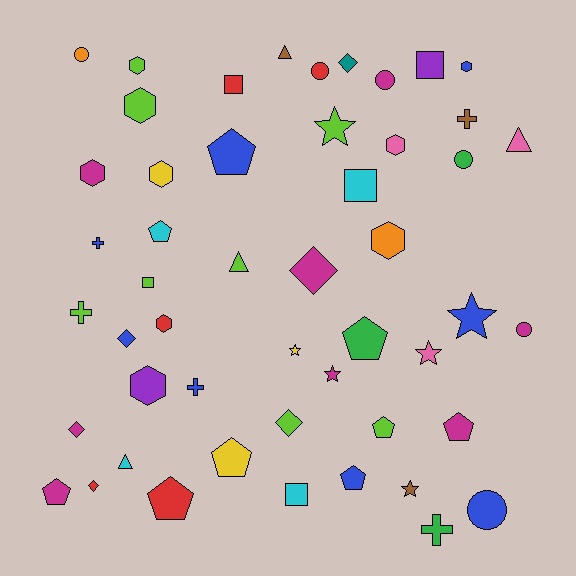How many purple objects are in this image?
There are 2 purple objects.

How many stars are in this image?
There are 6 stars.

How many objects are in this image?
There are 50 objects.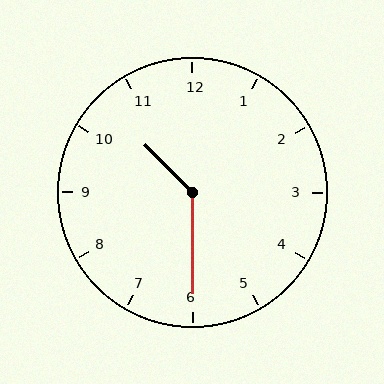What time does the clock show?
10:30.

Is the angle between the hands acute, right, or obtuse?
It is obtuse.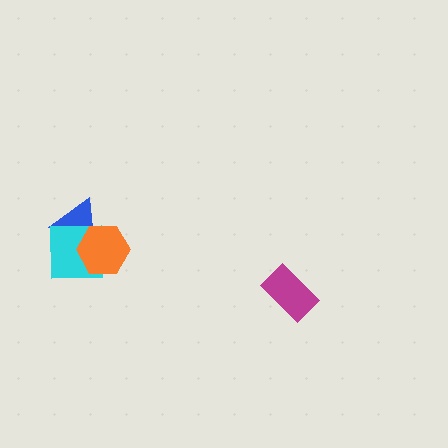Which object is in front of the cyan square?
The orange hexagon is in front of the cyan square.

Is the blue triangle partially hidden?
Yes, it is partially covered by another shape.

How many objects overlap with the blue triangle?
2 objects overlap with the blue triangle.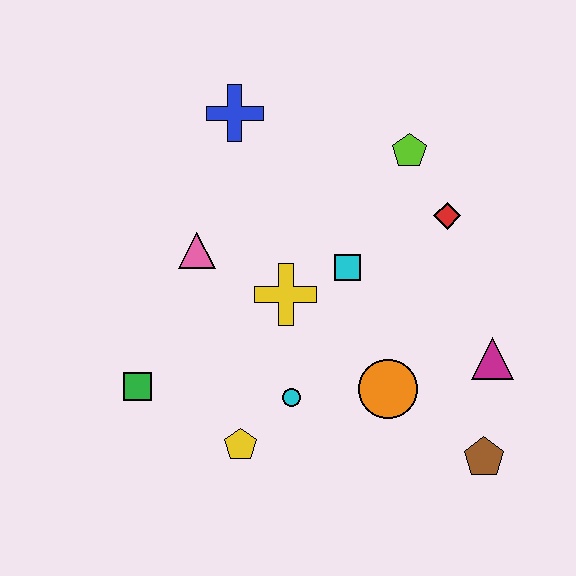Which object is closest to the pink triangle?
The yellow cross is closest to the pink triangle.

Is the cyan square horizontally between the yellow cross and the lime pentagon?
Yes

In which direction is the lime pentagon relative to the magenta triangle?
The lime pentagon is above the magenta triangle.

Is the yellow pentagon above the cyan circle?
No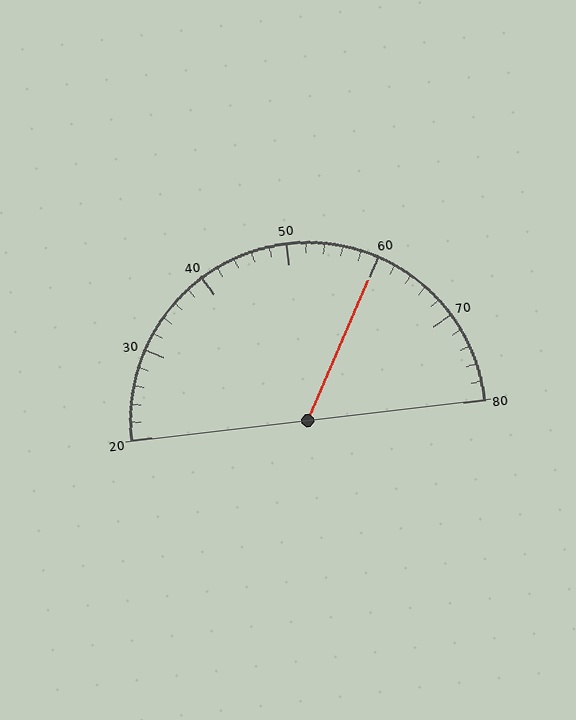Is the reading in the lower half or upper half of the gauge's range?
The reading is in the upper half of the range (20 to 80).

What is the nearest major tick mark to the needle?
The nearest major tick mark is 60.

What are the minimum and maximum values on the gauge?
The gauge ranges from 20 to 80.